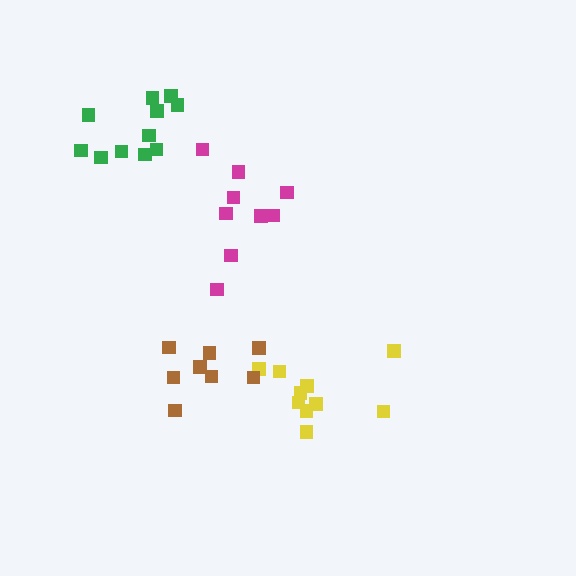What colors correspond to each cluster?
The clusters are colored: yellow, brown, green, magenta.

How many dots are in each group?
Group 1: 10 dots, Group 2: 8 dots, Group 3: 11 dots, Group 4: 9 dots (38 total).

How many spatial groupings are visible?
There are 4 spatial groupings.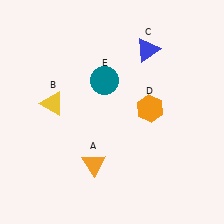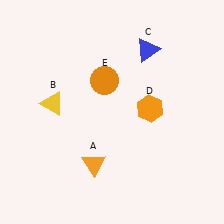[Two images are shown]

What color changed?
The circle (E) changed from teal in Image 1 to orange in Image 2.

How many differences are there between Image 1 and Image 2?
There is 1 difference between the two images.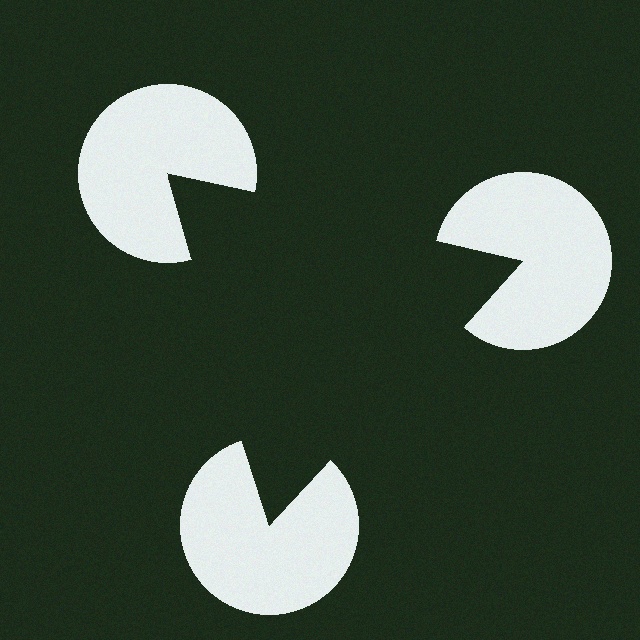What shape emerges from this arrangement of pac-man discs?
An illusory triangle — its edges are inferred from the aligned wedge cuts in the pac-man discs, not physically drawn.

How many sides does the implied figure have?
3 sides.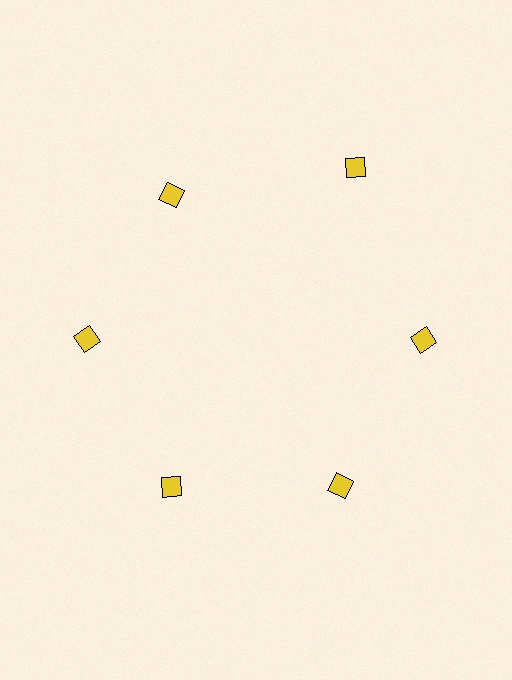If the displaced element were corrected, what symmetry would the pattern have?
It would have 6-fold rotational symmetry — the pattern would map onto itself every 60 degrees.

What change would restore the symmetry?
The symmetry would be restored by moving it inward, back onto the ring so that all 6 diamonds sit at equal angles and equal distance from the center.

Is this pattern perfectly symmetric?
No. The 6 yellow diamonds are arranged in a ring, but one element near the 1 o'clock position is pushed outward from the center, breaking the 6-fold rotational symmetry.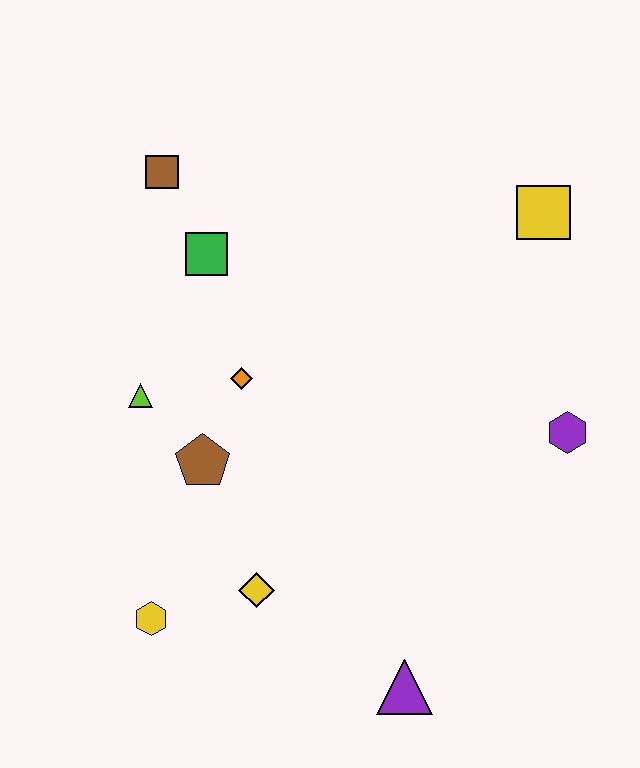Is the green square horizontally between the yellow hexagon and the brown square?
No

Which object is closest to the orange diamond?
The brown pentagon is closest to the orange diamond.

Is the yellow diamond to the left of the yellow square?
Yes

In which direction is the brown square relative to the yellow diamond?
The brown square is above the yellow diamond.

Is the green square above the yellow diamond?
Yes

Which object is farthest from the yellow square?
The yellow hexagon is farthest from the yellow square.